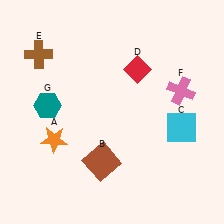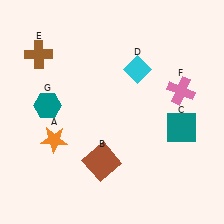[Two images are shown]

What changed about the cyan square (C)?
In Image 1, C is cyan. In Image 2, it changed to teal.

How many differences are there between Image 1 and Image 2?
There are 2 differences between the two images.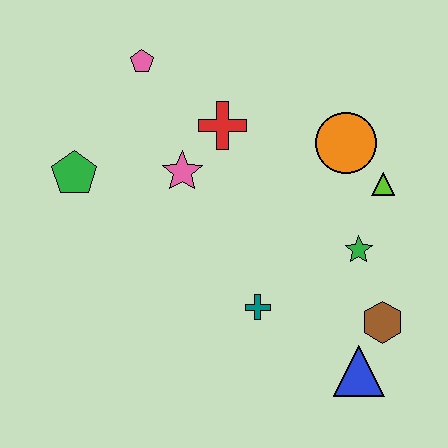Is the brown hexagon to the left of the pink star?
No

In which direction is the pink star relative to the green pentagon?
The pink star is to the right of the green pentagon.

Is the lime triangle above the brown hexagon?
Yes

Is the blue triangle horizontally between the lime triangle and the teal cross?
Yes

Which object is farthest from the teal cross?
The pink pentagon is farthest from the teal cross.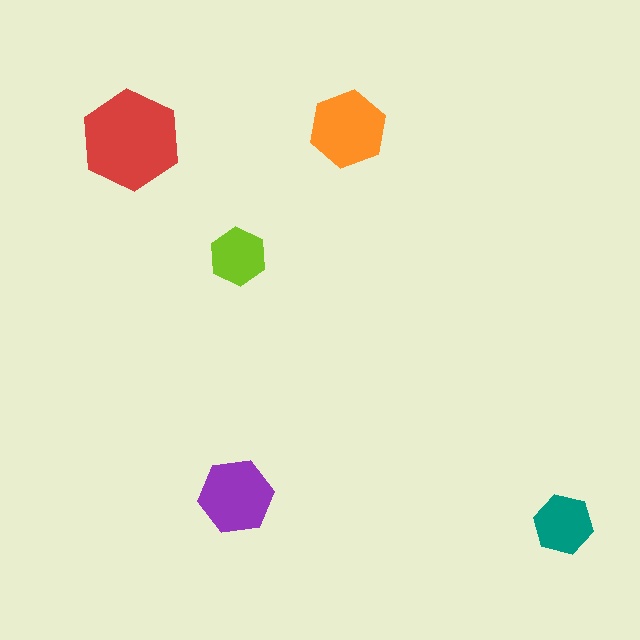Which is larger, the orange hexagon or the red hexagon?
The red one.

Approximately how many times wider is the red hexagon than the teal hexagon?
About 1.5 times wider.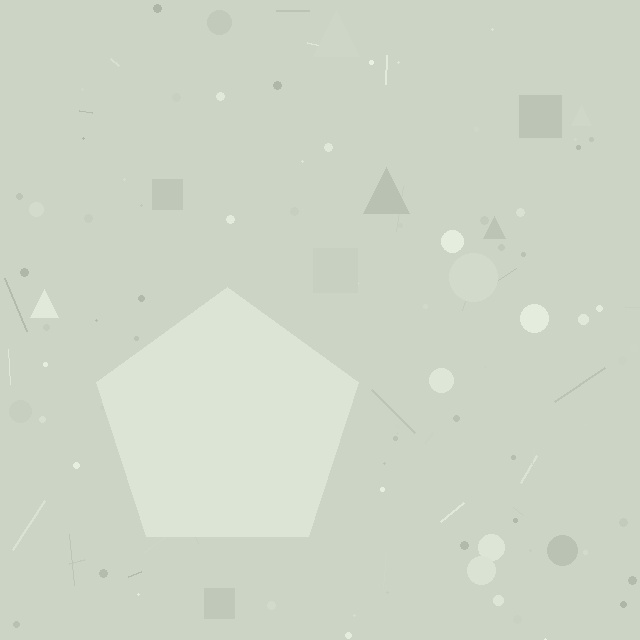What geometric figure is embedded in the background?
A pentagon is embedded in the background.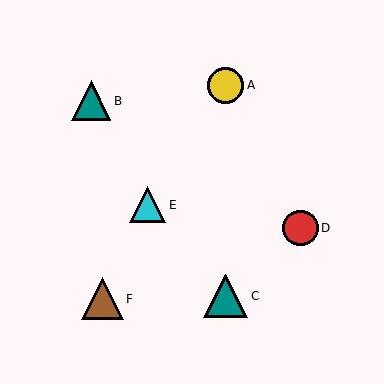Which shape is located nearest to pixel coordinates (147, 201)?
The cyan triangle (labeled E) at (148, 205) is nearest to that location.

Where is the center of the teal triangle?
The center of the teal triangle is at (226, 296).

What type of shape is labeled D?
Shape D is a red circle.